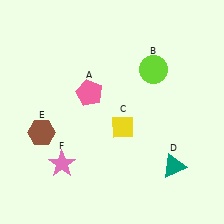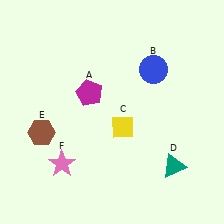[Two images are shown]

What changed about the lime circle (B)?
In Image 1, B is lime. In Image 2, it changed to blue.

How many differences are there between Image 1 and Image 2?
There are 2 differences between the two images.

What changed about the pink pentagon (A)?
In Image 1, A is pink. In Image 2, it changed to magenta.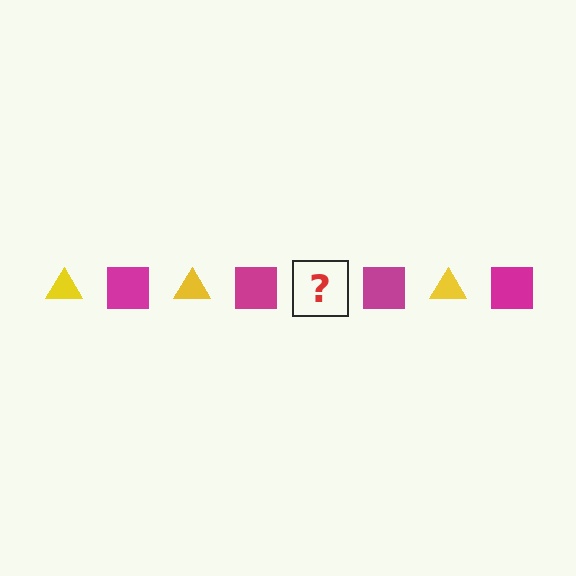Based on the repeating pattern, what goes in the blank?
The blank should be a yellow triangle.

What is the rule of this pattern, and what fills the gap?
The rule is that the pattern alternates between yellow triangle and magenta square. The gap should be filled with a yellow triangle.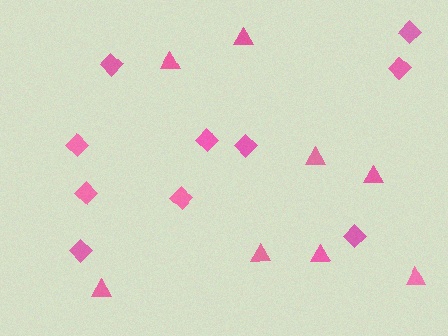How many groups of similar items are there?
There are 2 groups: one group of diamonds (10) and one group of triangles (8).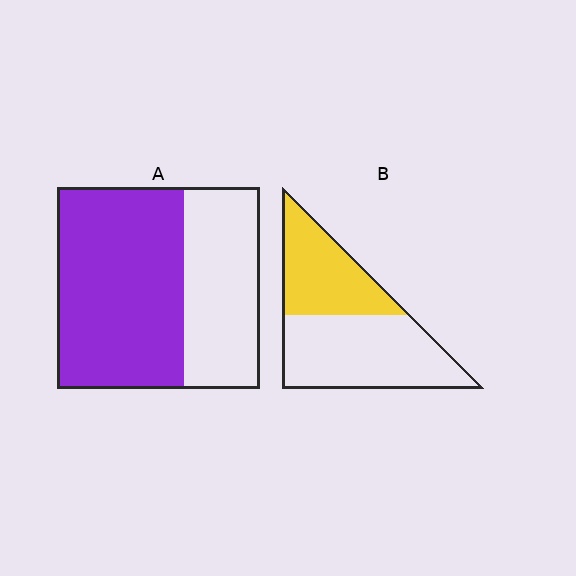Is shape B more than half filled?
No.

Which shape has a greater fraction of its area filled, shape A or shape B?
Shape A.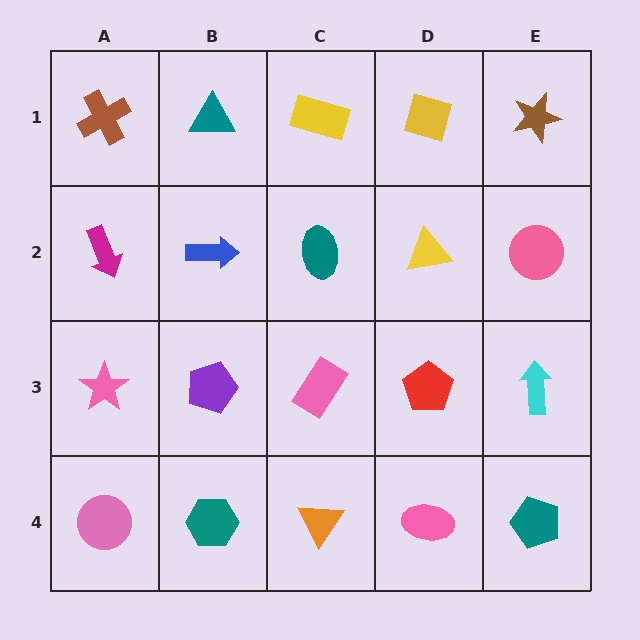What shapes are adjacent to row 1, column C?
A teal ellipse (row 2, column C), a teal triangle (row 1, column B), a yellow diamond (row 1, column D).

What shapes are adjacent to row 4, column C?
A pink rectangle (row 3, column C), a teal hexagon (row 4, column B), a pink ellipse (row 4, column D).